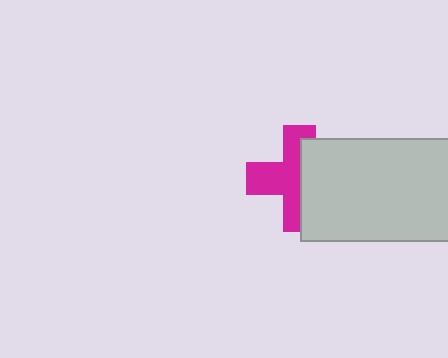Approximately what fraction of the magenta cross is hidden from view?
Roughly 47% of the magenta cross is hidden behind the light gray rectangle.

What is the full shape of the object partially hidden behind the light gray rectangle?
The partially hidden object is a magenta cross.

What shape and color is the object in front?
The object in front is a light gray rectangle.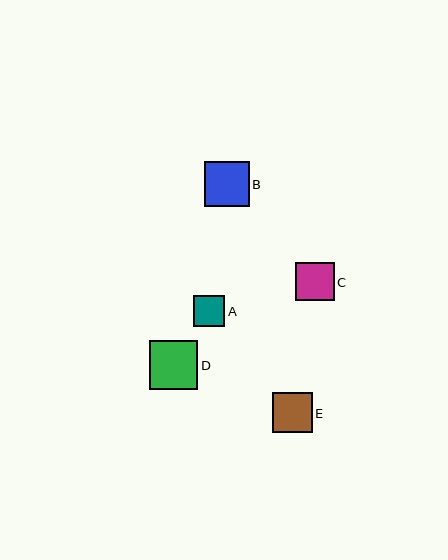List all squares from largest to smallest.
From largest to smallest: D, B, E, C, A.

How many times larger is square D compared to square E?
Square D is approximately 1.2 times the size of square E.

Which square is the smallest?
Square A is the smallest with a size of approximately 31 pixels.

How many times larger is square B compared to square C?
Square B is approximately 1.2 times the size of square C.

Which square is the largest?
Square D is the largest with a size of approximately 48 pixels.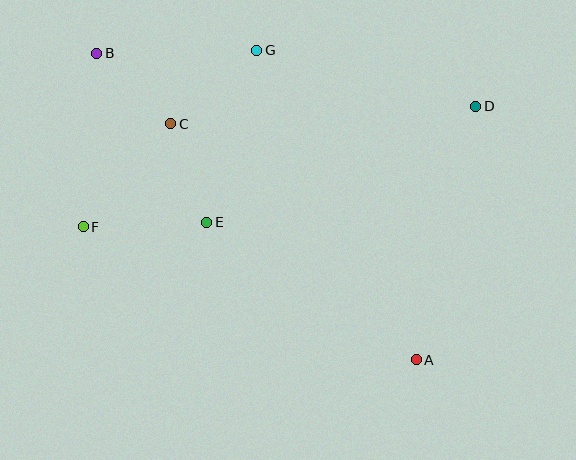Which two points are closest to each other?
Points B and C are closest to each other.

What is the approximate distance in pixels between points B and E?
The distance between B and E is approximately 201 pixels.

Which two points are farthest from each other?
Points A and B are farthest from each other.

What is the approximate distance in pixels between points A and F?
The distance between A and F is approximately 359 pixels.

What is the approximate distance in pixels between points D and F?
The distance between D and F is approximately 411 pixels.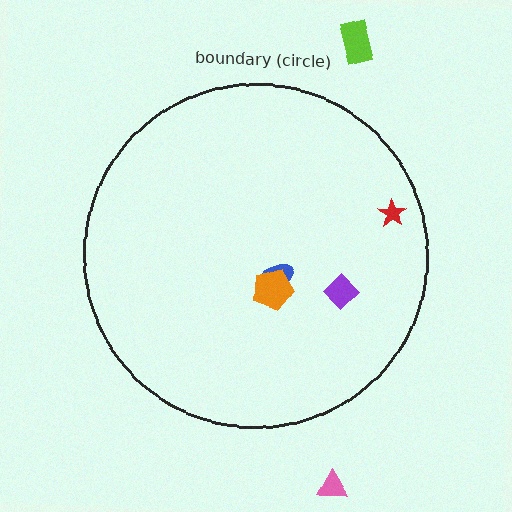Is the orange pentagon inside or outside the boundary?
Inside.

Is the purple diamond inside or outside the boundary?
Inside.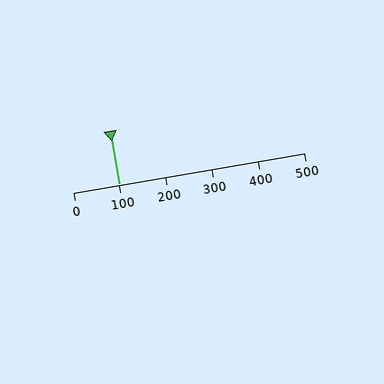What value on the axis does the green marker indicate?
The marker indicates approximately 100.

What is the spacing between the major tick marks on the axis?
The major ticks are spaced 100 apart.